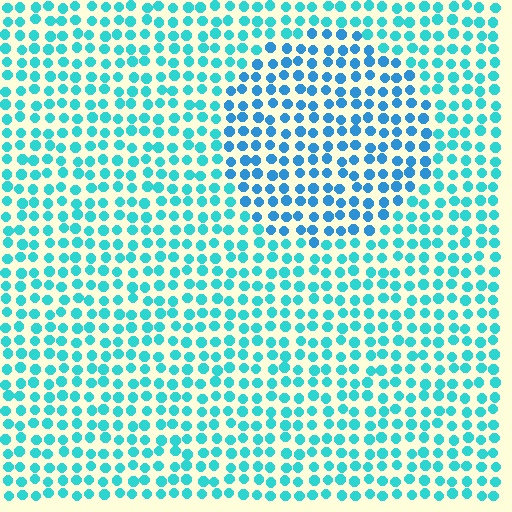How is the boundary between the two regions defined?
The boundary is defined purely by a slight shift in hue (about 26 degrees). Spacing, size, and orientation are identical on both sides.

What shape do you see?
I see a circle.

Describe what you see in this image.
The image is filled with small cyan elements in a uniform arrangement. A circle-shaped region is visible where the elements are tinted to a slightly different hue, forming a subtle color boundary.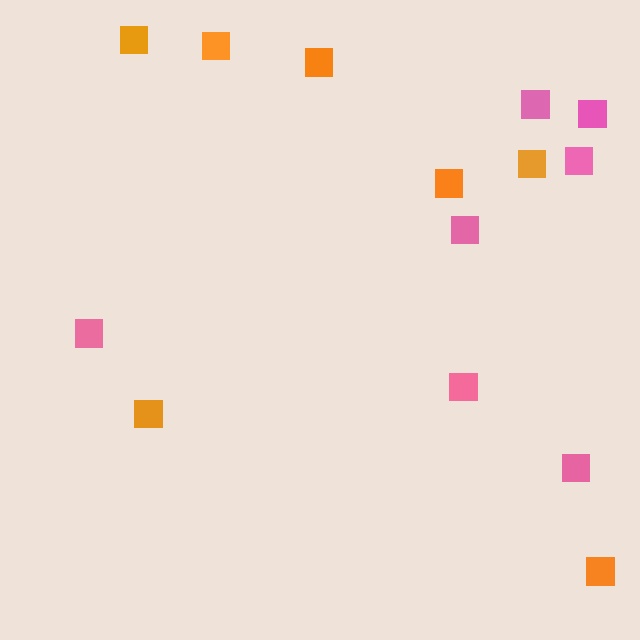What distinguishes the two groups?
There are 2 groups: one group of orange squares (7) and one group of pink squares (7).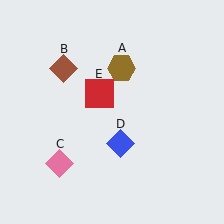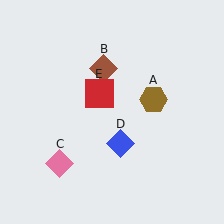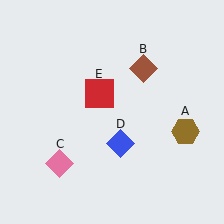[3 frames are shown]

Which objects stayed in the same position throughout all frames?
Pink diamond (object C) and blue diamond (object D) and red square (object E) remained stationary.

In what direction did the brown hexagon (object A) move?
The brown hexagon (object A) moved down and to the right.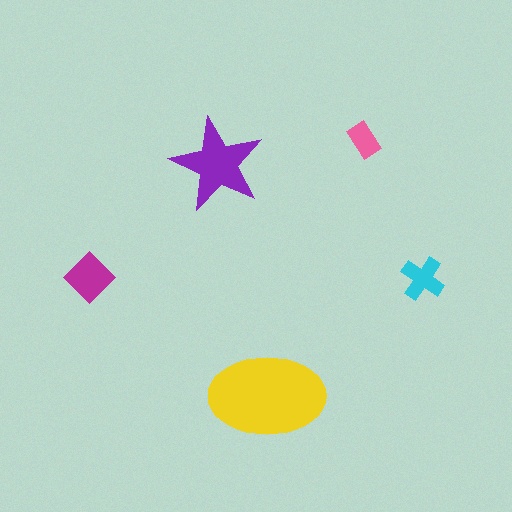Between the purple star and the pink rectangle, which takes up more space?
The purple star.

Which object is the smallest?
The pink rectangle.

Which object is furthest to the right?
The cyan cross is rightmost.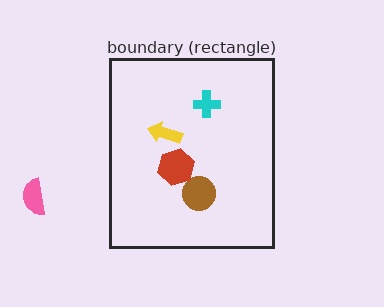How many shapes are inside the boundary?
4 inside, 1 outside.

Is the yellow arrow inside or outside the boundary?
Inside.